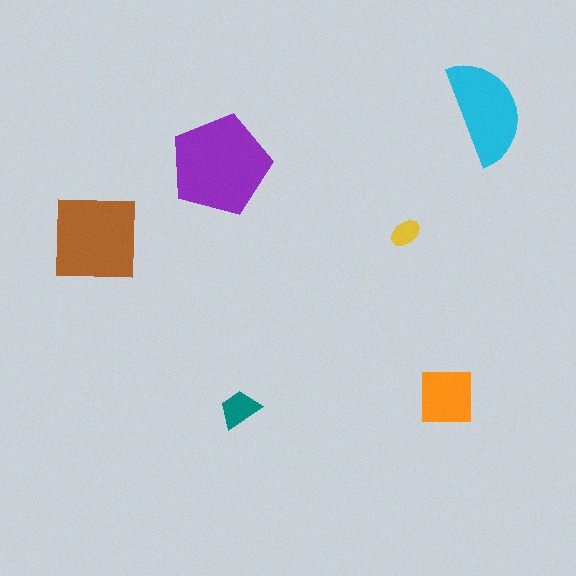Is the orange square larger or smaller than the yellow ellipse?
Larger.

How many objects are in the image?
There are 6 objects in the image.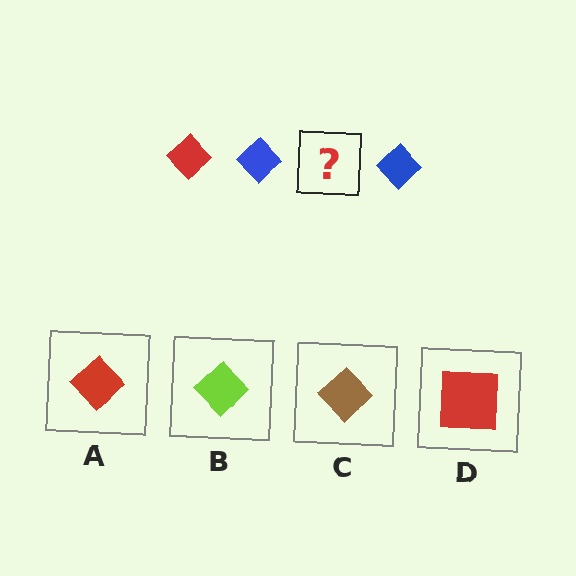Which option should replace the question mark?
Option A.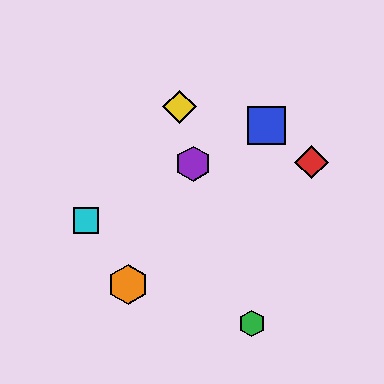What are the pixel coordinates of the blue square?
The blue square is at (266, 125).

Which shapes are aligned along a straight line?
The blue square, the purple hexagon, the cyan square are aligned along a straight line.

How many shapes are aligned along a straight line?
3 shapes (the blue square, the purple hexagon, the cyan square) are aligned along a straight line.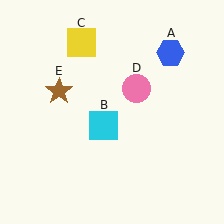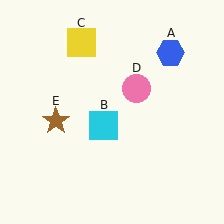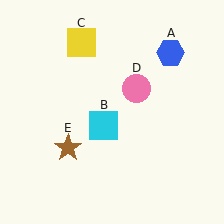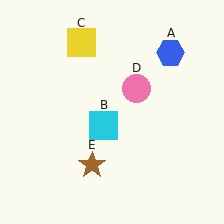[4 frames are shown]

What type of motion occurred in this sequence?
The brown star (object E) rotated counterclockwise around the center of the scene.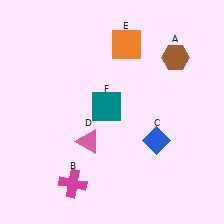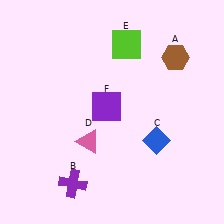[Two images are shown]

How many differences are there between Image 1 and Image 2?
There are 3 differences between the two images.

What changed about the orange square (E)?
In Image 1, E is orange. In Image 2, it changed to lime.